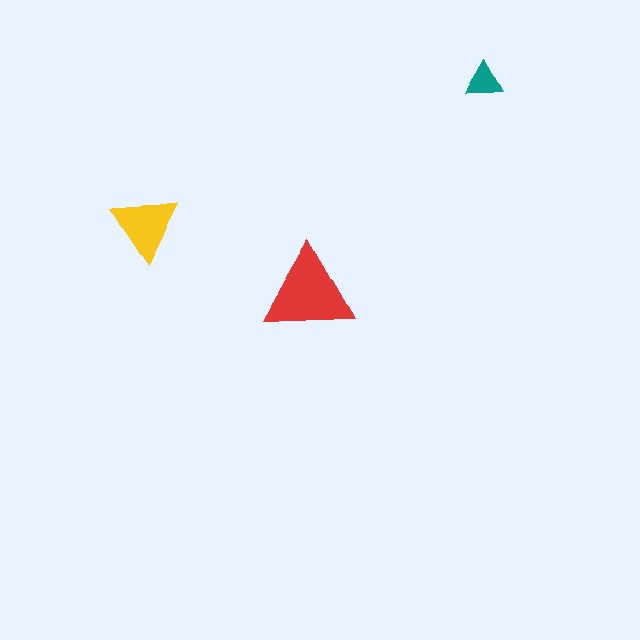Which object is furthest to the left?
The yellow triangle is leftmost.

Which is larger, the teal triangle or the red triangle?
The red one.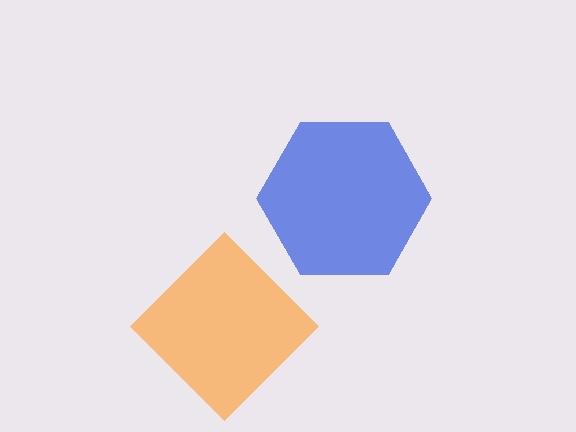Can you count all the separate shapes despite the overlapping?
Yes, there are 2 separate shapes.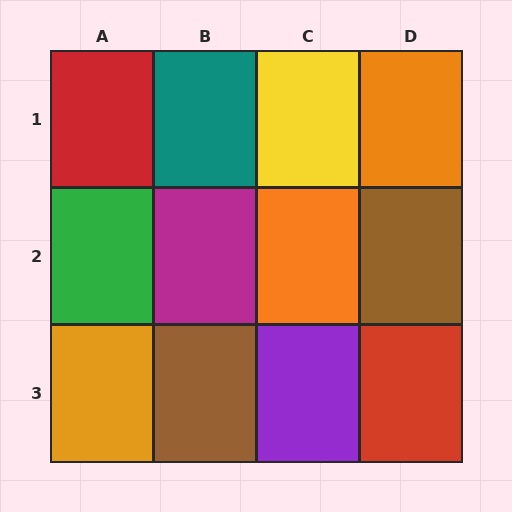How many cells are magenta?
1 cell is magenta.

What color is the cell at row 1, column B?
Teal.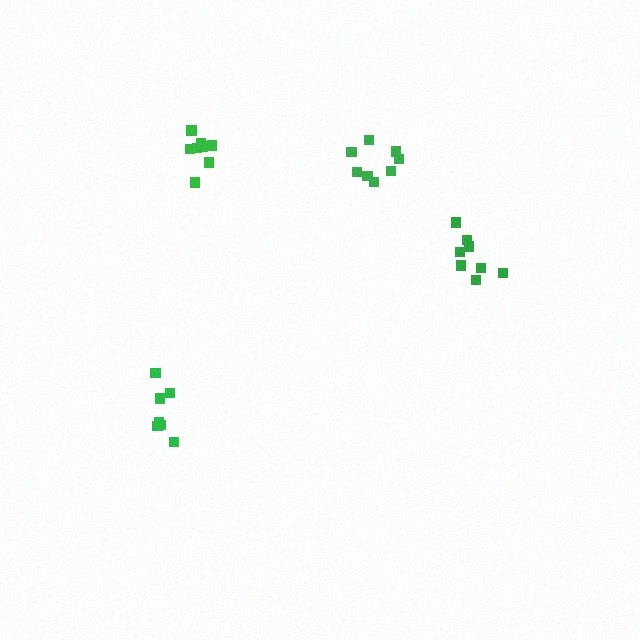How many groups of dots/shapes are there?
There are 4 groups.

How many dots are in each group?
Group 1: 9 dots, Group 2: 8 dots, Group 3: 8 dots, Group 4: 7 dots (32 total).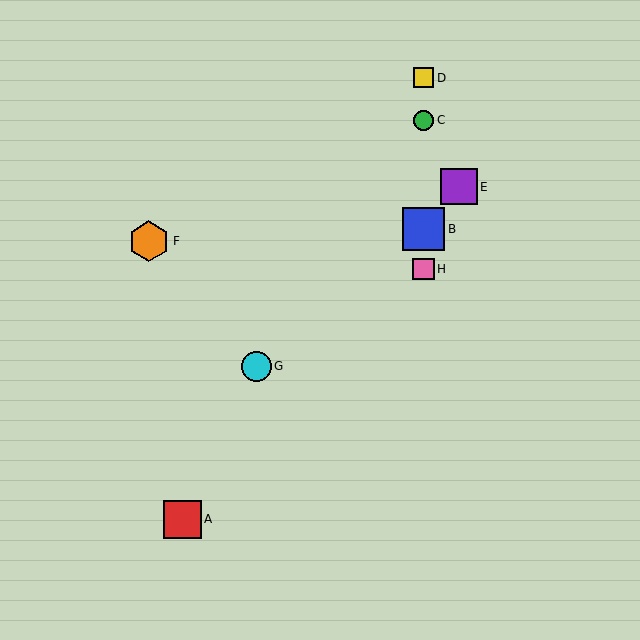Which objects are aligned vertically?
Objects B, C, D, H are aligned vertically.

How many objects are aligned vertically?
4 objects (B, C, D, H) are aligned vertically.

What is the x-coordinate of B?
Object B is at x≈423.